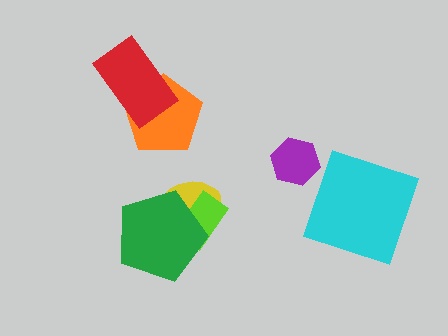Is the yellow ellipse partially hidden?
Yes, it is partially covered by another shape.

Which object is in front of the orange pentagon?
The red rectangle is in front of the orange pentagon.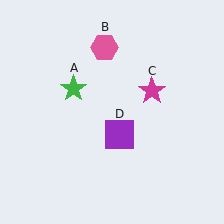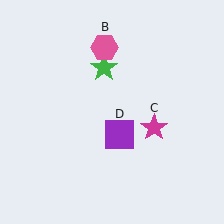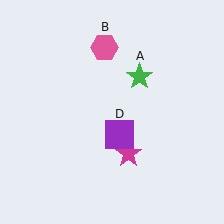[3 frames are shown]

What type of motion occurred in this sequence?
The green star (object A), magenta star (object C) rotated clockwise around the center of the scene.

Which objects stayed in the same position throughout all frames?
Pink hexagon (object B) and purple square (object D) remained stationary.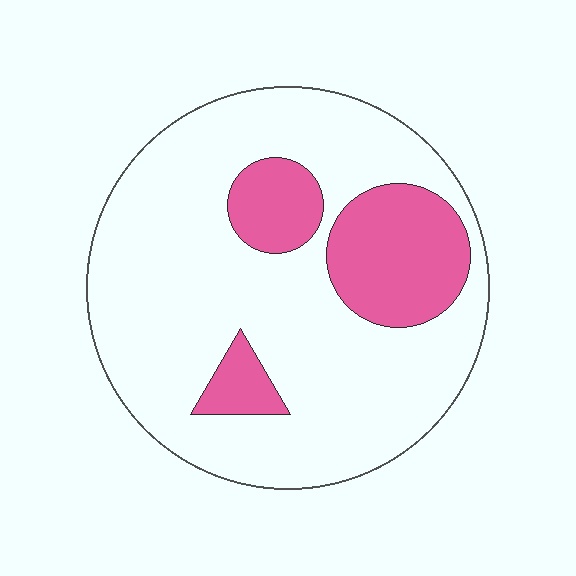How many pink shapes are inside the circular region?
3.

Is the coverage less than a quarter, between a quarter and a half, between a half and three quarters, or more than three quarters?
Less than a quarter.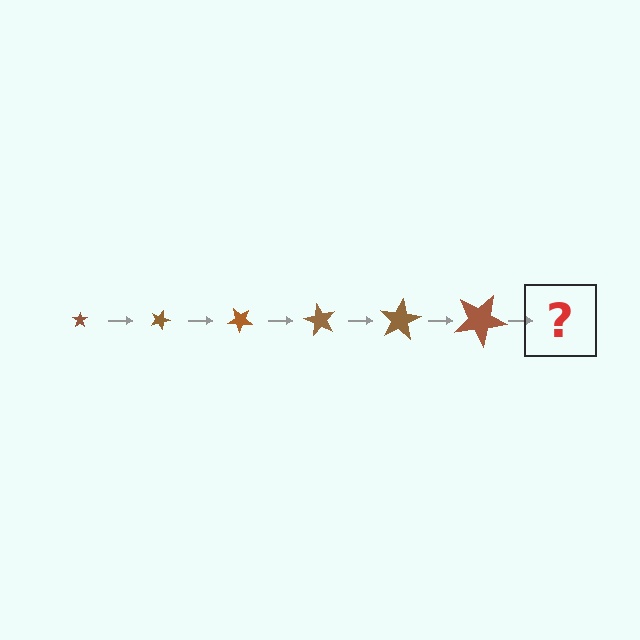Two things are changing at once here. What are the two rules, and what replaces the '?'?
The two rules are that the star grows larger each step and it rotates 20 degrees each step. The '?' should be a star, larger than the previous one and rotated 120 degrees from the start.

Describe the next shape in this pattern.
It should be a star, larger than the previous one and rotated 120 degrees from the start.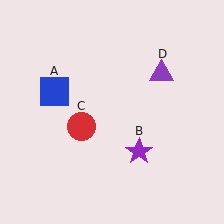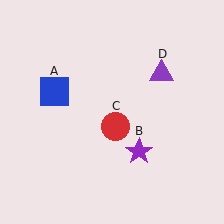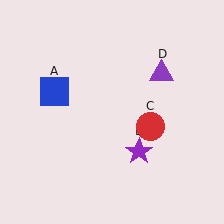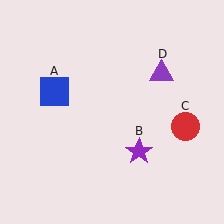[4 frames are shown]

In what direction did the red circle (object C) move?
The red circle (object C) moved right.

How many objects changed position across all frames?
1 object changed position: red circle (object C).